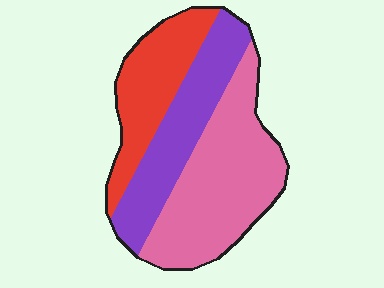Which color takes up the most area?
Pink, at roughly 45%.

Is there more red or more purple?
Purple.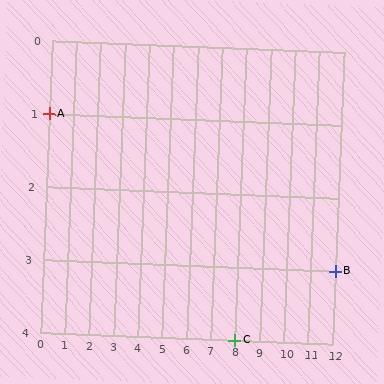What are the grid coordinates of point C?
Point C is at grid coordinates (8, 4).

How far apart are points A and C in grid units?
Points A and C are 8 columns and 3 rows apart (about 8.5 grid units diagonally).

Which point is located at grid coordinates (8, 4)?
Point C is at (8, 4).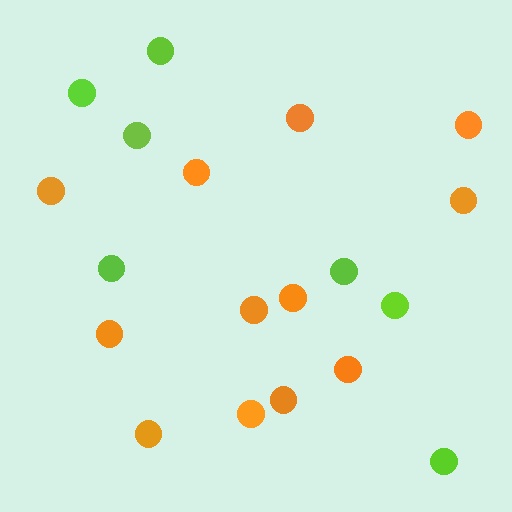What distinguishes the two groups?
There are 2 groups: one group of lime circles (7) and one group of orange circles (12).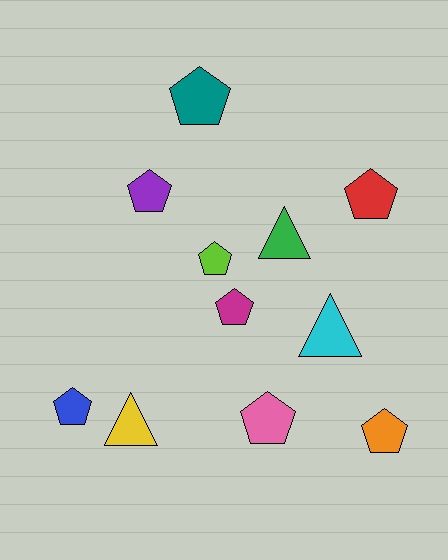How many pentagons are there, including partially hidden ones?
There are 8 pentagons.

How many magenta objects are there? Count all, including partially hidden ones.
There is 1 magenta object.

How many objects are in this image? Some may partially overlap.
There are 11 objects.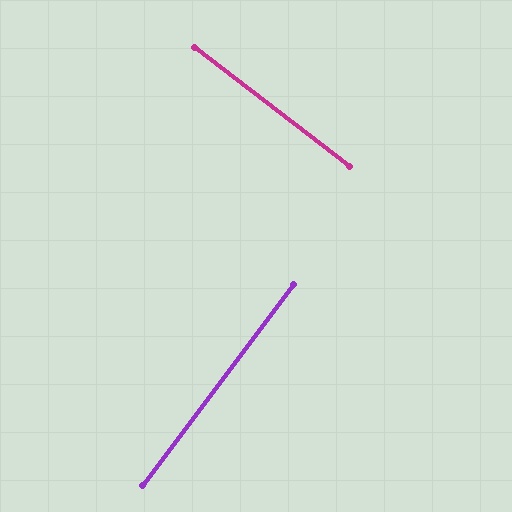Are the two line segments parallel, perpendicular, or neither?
Perpendicular — they meet at approximately 89°.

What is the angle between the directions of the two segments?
Approximately 89 degrees.